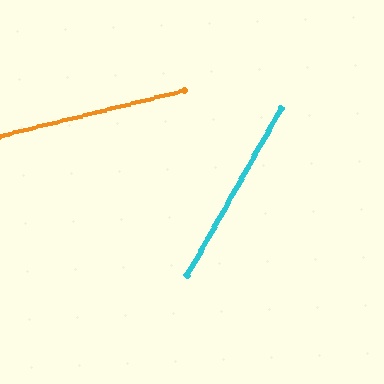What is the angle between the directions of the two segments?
Approximately 47 degrees.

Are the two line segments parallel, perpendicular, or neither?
Neither parallel nor perpendicular — they differ by about 47°.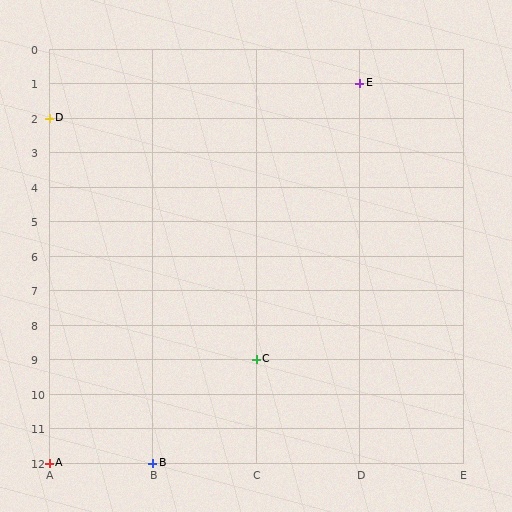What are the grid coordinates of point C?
Point C is at grid coordinates (C, 9).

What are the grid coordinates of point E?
Point E is at grid coordinates (D, 1).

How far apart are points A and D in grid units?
Points A and D are 10 rows apart.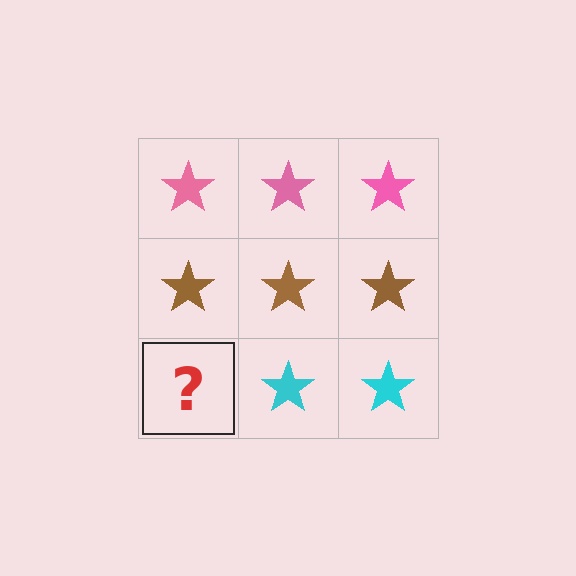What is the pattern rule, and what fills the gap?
The rule is that each row has a consistent color. The gap should be filled with a cyan star.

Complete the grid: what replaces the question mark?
The question mark should be replaced with a cyan star.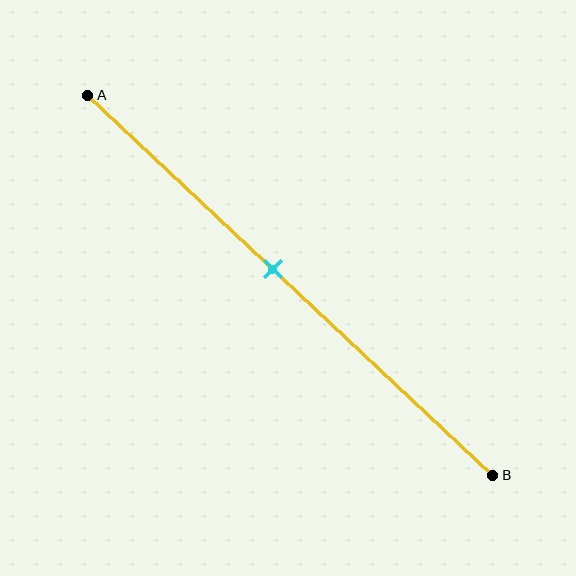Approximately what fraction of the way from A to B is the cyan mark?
The cyan mark is approximately 45% of the way from A to B.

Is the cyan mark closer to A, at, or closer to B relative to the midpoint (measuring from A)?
The cyan mark is closer to point A than the midpoint of segment AB.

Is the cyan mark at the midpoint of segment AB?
No, the mark is at about 45% from A, not at the 50% midpoint.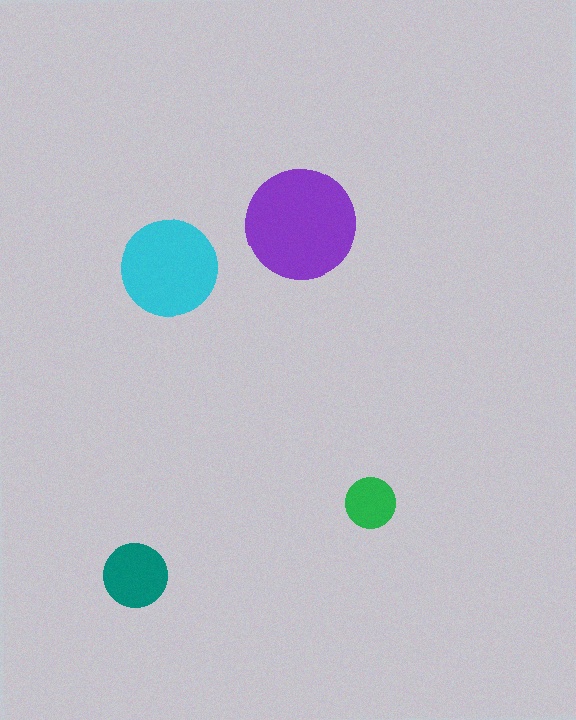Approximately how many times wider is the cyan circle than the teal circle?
About 1.5 times wider.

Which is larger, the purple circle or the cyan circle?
The purple one.